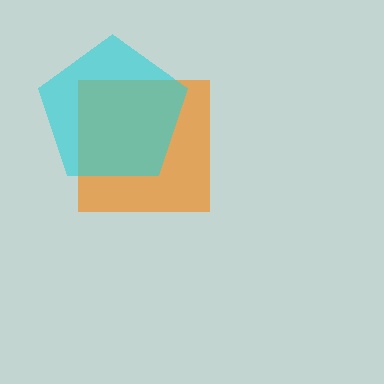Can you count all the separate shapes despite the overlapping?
Yes, there are 2 separate shapes.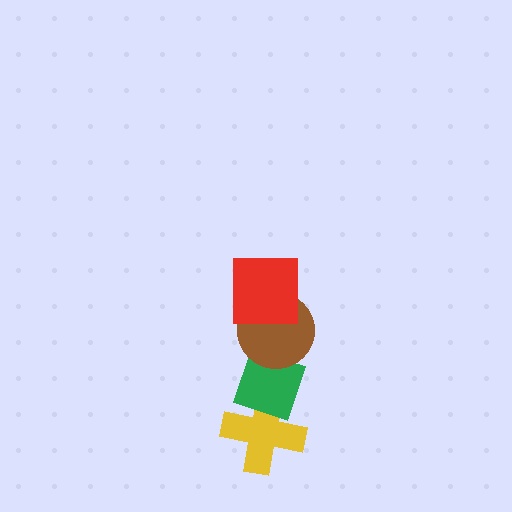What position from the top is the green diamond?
The green diamond is 3rd from the top.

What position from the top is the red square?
The red square is 1st from the top.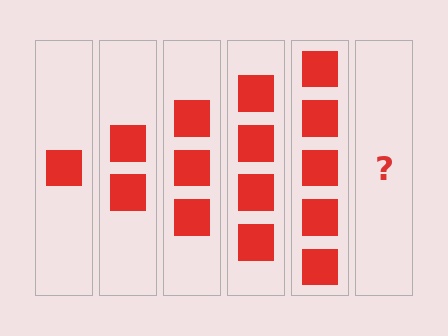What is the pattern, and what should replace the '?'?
The pattern is that each step adds one more square. The '?' should be 6 squares.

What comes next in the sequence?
The next element should be 6 squares.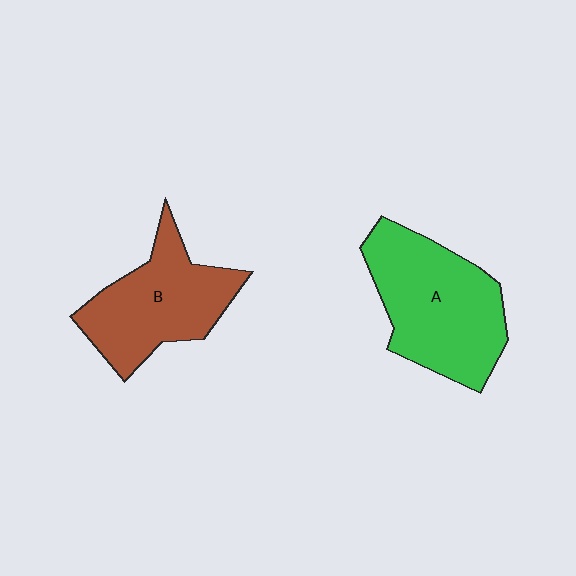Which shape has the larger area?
Shape A (green).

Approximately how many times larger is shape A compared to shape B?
Approximately 1.2 times.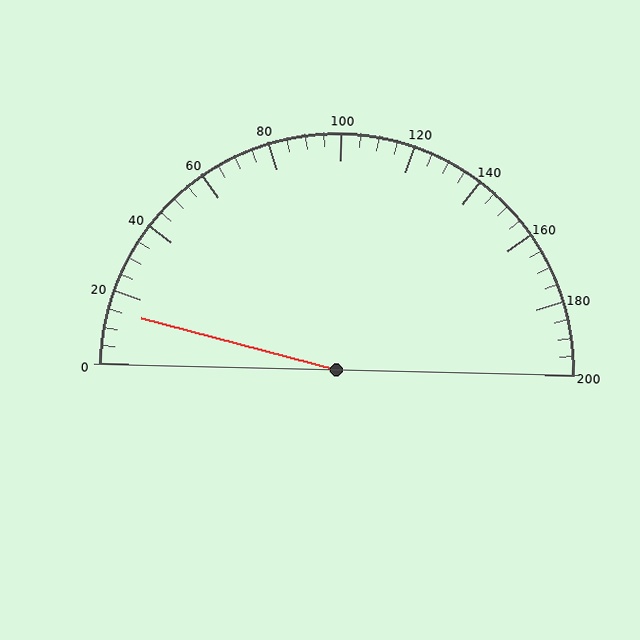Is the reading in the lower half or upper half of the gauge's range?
The reading is in the lower half of the range (0 to 200).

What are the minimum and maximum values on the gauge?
The gauge ranges from 0 to 200.